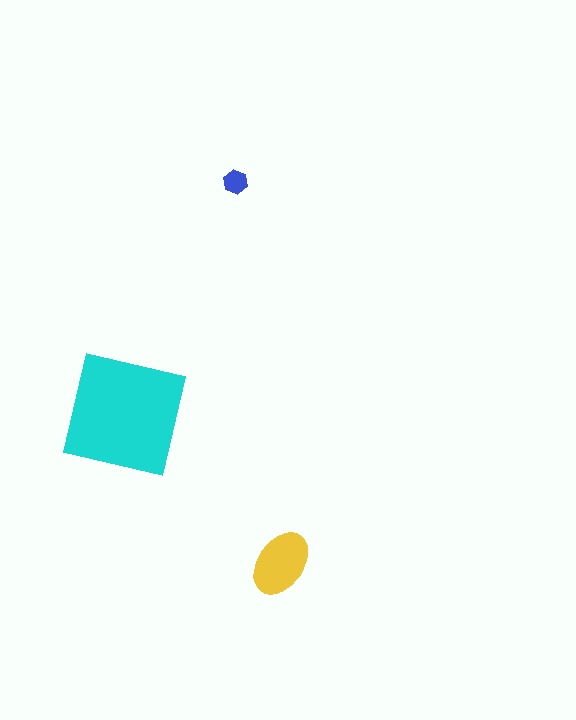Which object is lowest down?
The yellow ellipse is bottommost.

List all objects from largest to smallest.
The cyan square, the yellow ellipse, the blue hexagon.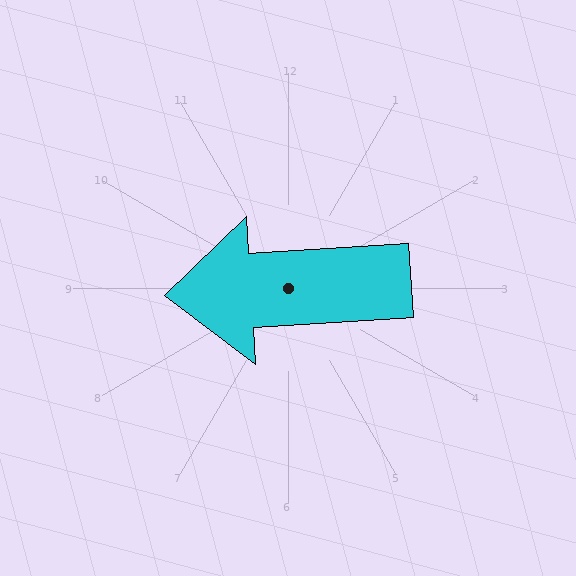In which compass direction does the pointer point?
West.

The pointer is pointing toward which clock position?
Roughly 9 o'clock.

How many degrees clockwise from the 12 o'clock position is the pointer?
Approximately 267 degrees.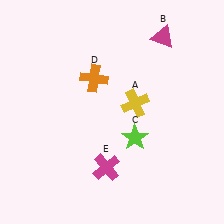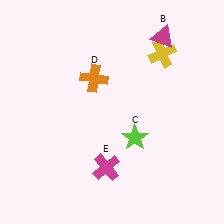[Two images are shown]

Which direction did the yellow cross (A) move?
The yellow cross (A) moved up.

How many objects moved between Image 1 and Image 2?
1 object moved between the two images.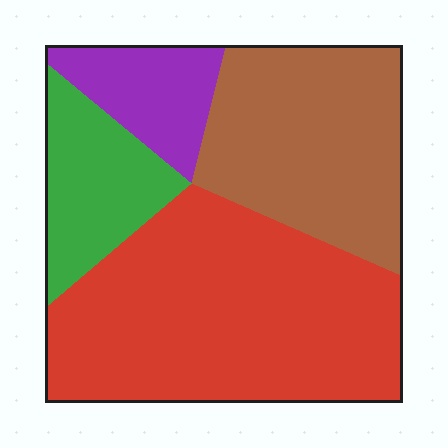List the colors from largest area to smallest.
From largest to smallest: red, brown, green, purple.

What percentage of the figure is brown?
Brown covers around 30% of the figure.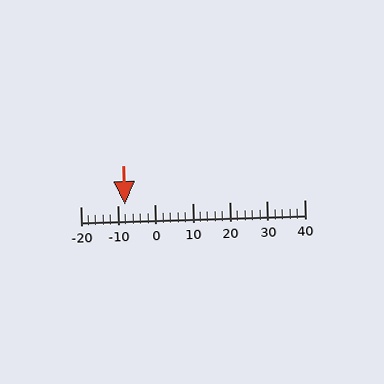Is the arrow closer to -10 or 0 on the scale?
The arrow is closer to -10.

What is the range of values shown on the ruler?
The ruler shows values from -20 to 40.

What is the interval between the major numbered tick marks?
The major tick marks are spaced 10 units apart.